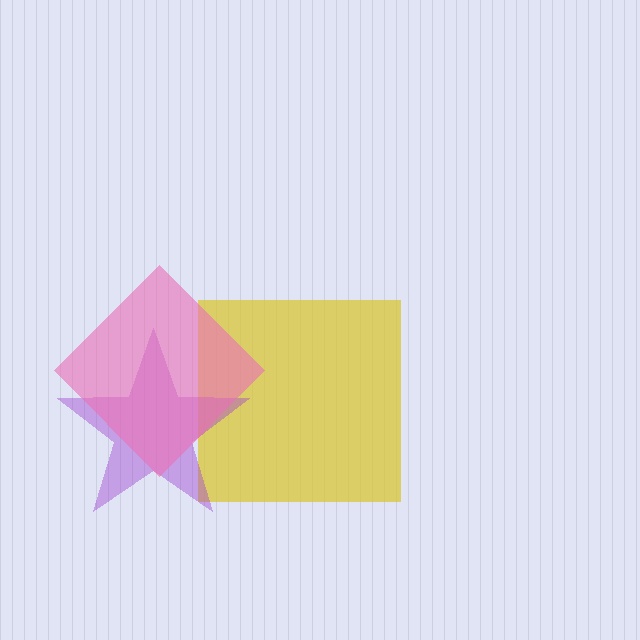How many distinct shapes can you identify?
There are 3 distinct shapes: a yellow square, a purple star, a pink diamond.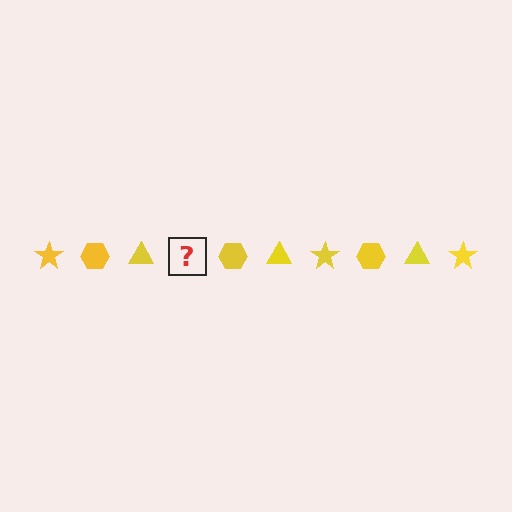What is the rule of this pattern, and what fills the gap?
The rule is that the pattern cycles through star, hexagon, triangle shapes in yellow. The gap should be filled with a yellow star.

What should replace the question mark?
The question mark should be replaced with a yellow star.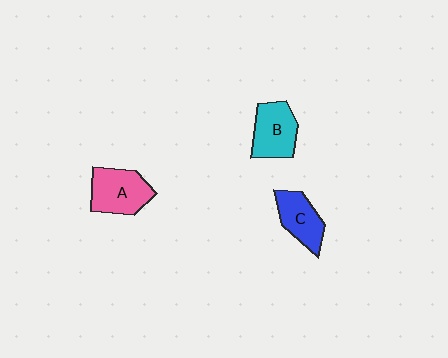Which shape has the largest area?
Shape A (pink).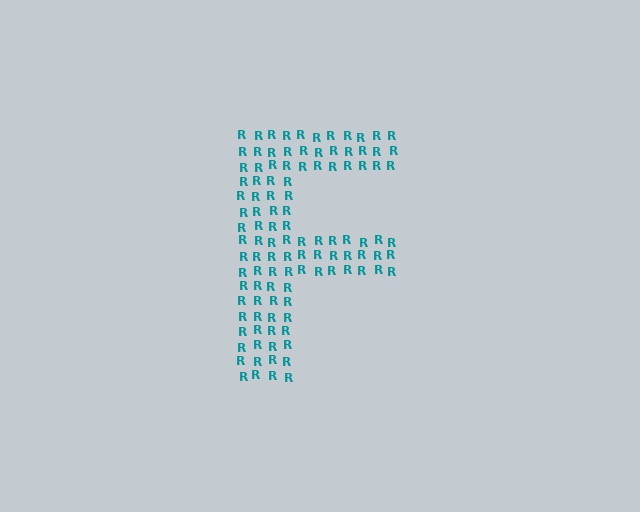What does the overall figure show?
The overall figure shows the letter F.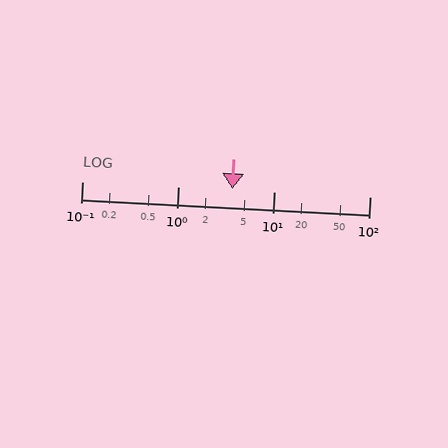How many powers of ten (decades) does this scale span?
The scale spans 3 decades, from 0.1 to 100.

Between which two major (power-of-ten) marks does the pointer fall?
The pointer is between 1 and 10.